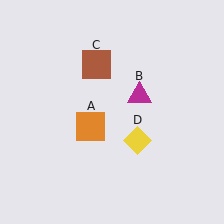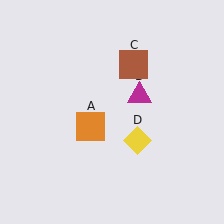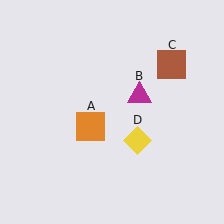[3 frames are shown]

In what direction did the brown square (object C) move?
The brown square (object C) moved right.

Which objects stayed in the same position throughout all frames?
Orange square (object A) and magenta triangle (object B) and yellow diamond (object D) remained stationary.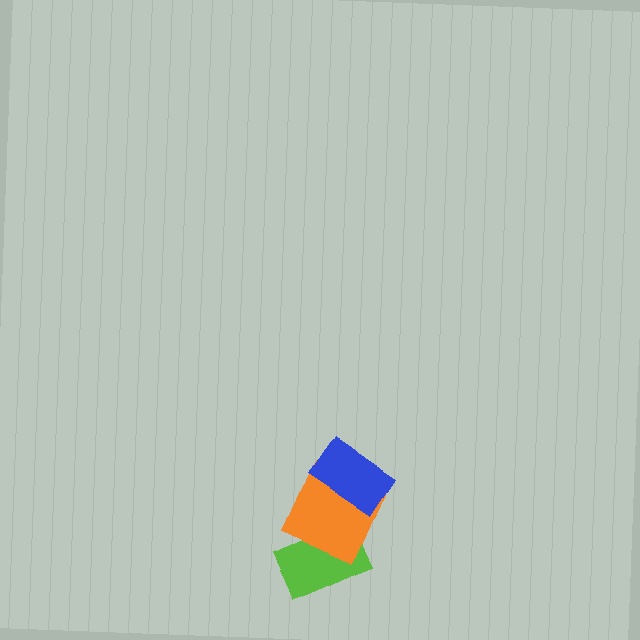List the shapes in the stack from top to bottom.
From top to bottom: the blue rectangle, the orange square, the lime rectangle.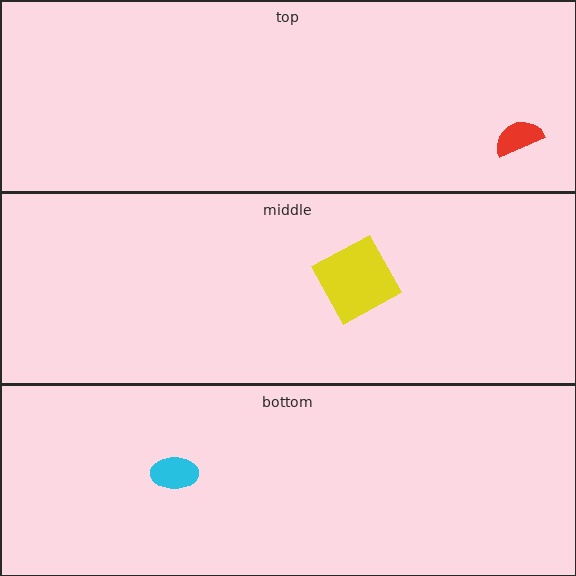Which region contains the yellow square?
The middle region.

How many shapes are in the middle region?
1.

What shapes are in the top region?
The red semicircle.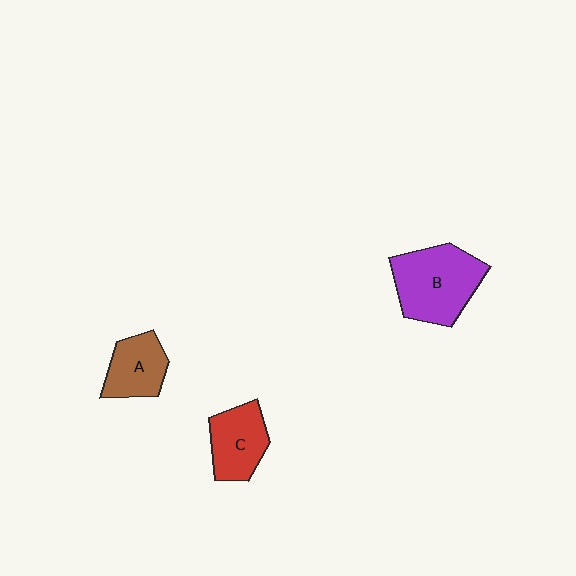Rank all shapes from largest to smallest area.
From largest to smallest: B (purple), C (red), A (brown).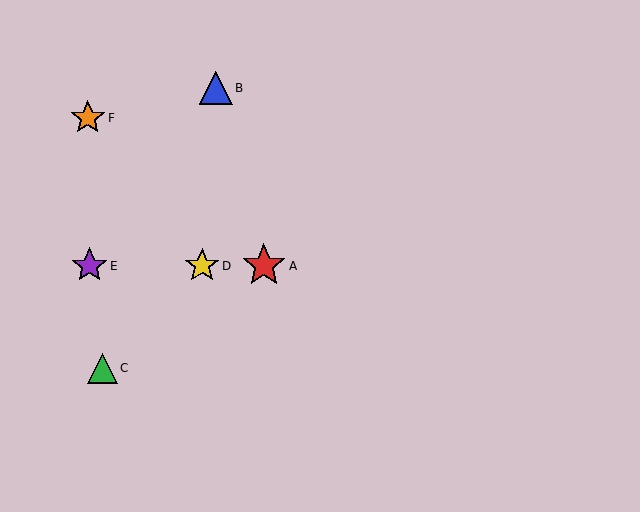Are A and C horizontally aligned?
No, A is at y≈266 and C is at y≈368.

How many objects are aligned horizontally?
3 objects (A, D, E) are aligned horizontally.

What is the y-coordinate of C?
Object C is at y≈368.